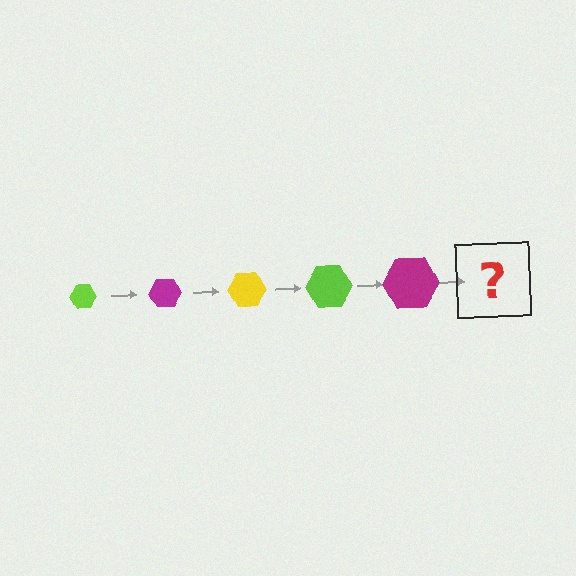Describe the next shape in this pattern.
It should be a yellow hexagon, larger than the previous one.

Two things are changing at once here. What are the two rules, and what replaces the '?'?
The two rules are that the hexagon grows larger each step and the color cycles through lime, magenta, and yellow. The '?' should be a yellow hexagon, larger than the previous one.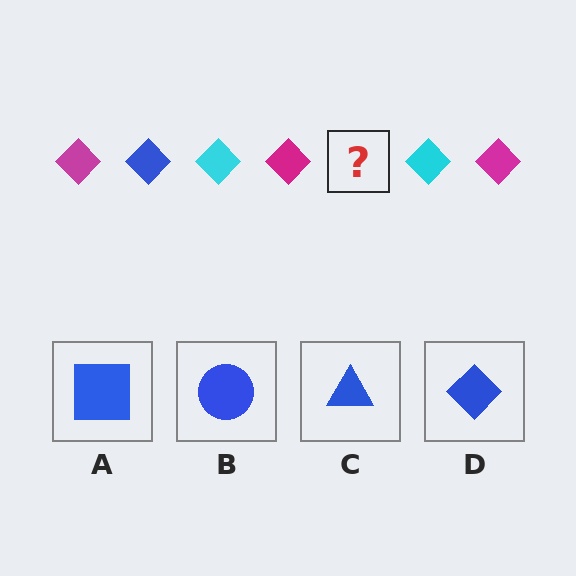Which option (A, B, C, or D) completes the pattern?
D.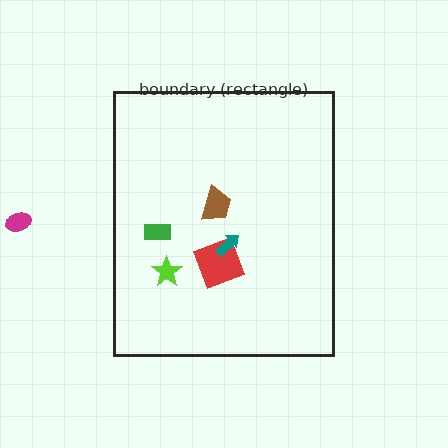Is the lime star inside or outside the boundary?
Inside.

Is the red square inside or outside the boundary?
Inside.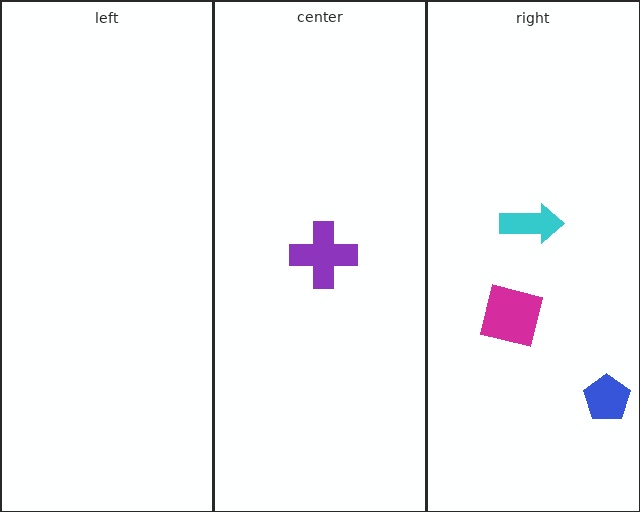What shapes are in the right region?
The magenta square, the cyan arrow, the blue pentagon.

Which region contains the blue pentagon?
The right region.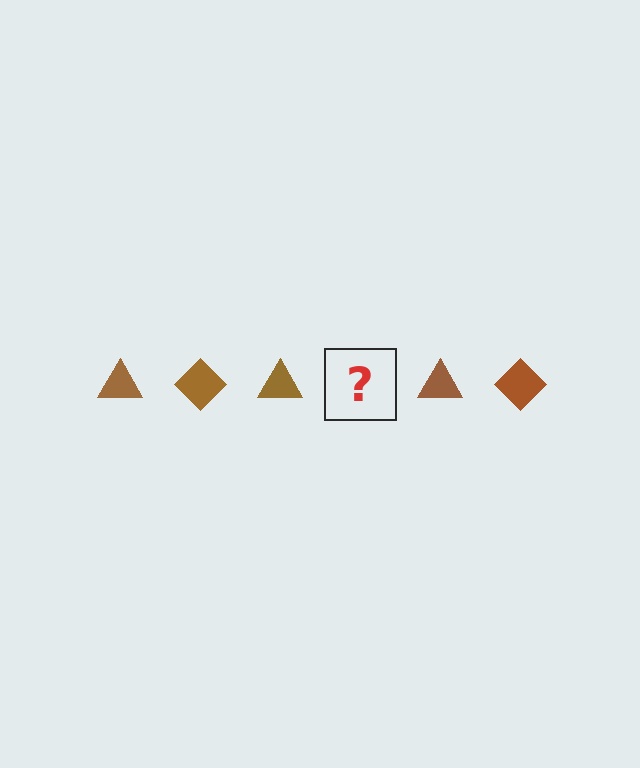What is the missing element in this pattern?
The missing element is a brown diamond.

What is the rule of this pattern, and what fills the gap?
The rule is that the pattern cycles through triangle, diamond shapes in brown. The gap should be filled with a brown diamond.